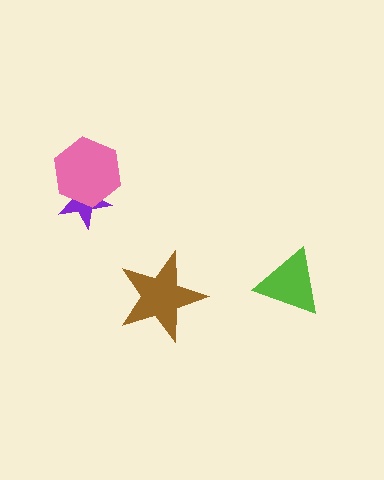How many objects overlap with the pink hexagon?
1 object overlaps with the pink hexagon.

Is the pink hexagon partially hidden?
No, no other shape covers it.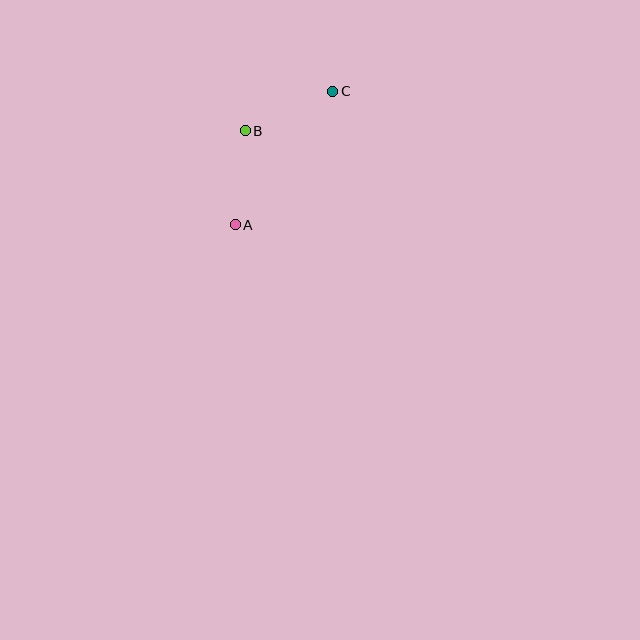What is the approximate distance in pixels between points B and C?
The distance between B and C is approximately 96 pixels.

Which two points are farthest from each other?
Points A and C are farthest from each other.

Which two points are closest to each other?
Points A and B are closest to each other.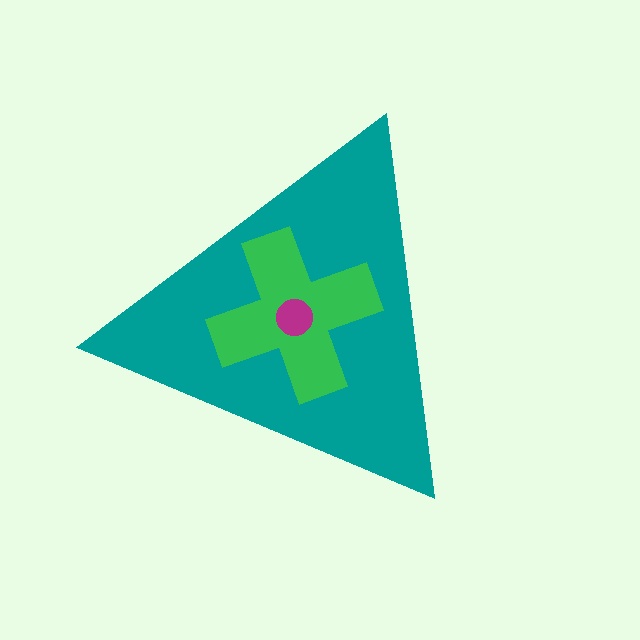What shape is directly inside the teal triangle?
The green cross.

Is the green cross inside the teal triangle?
Yes.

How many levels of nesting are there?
3.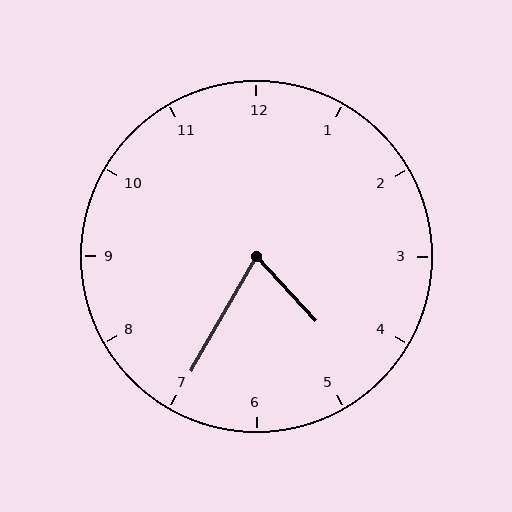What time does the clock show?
4:35.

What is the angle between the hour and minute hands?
Approximately 72 degrees.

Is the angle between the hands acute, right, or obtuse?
It is acute.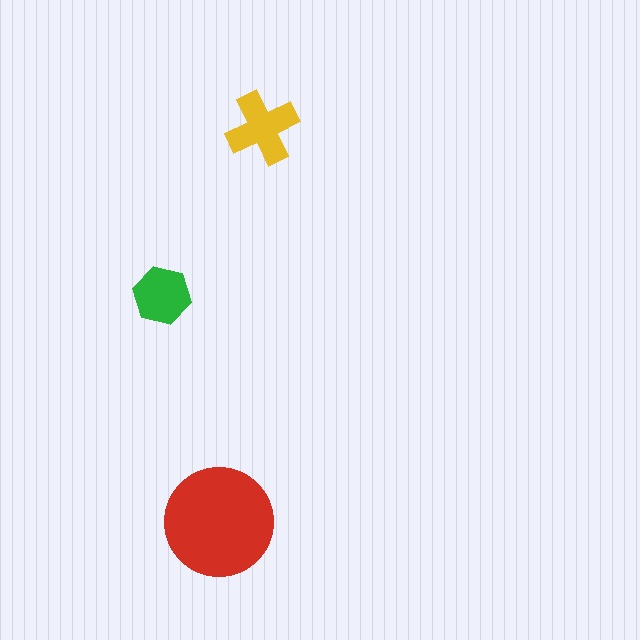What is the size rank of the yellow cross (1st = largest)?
2nd.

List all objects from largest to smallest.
The red circle, the yellow cross, the green hexagon.